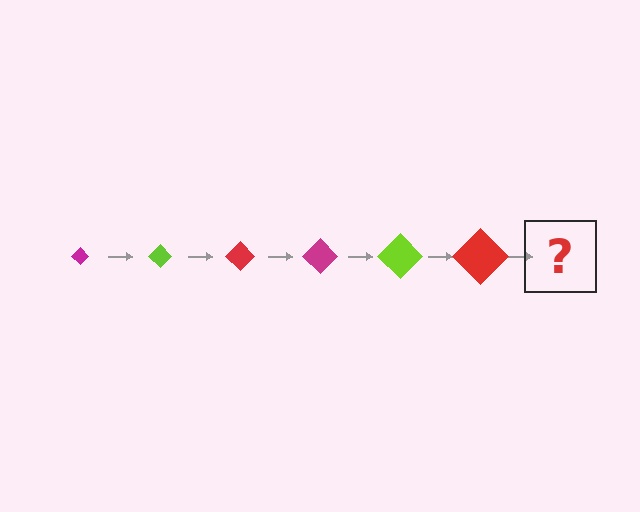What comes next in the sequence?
The next element should be a magenta diamond, larger than the previous one.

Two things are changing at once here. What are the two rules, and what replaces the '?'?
The two rules are that the diamond grows larger each step and the color cycles through magenta, lime, and red. The '?' should be a magenta diamond, larger than the previous one.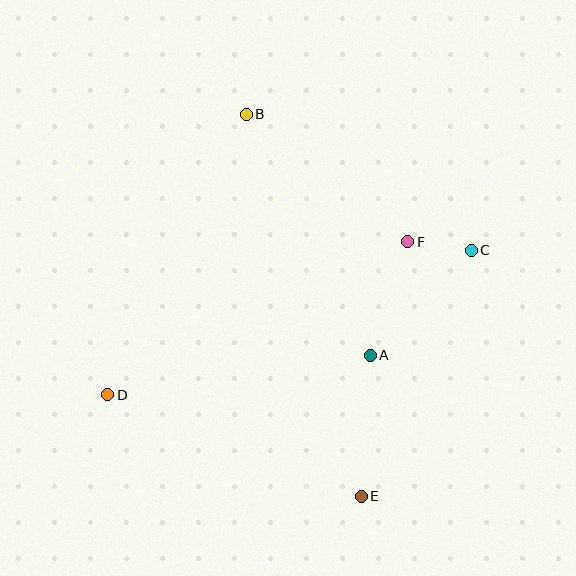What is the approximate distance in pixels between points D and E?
The distance between D and E is approximately 273 pixels.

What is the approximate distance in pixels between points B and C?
The distance between B and C is approximately 263 pixels.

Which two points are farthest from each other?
Points B and E are farthest from each other.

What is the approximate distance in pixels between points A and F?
The distance between A and F is approximately 120 pixels.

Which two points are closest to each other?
Points C and F are closest to each other.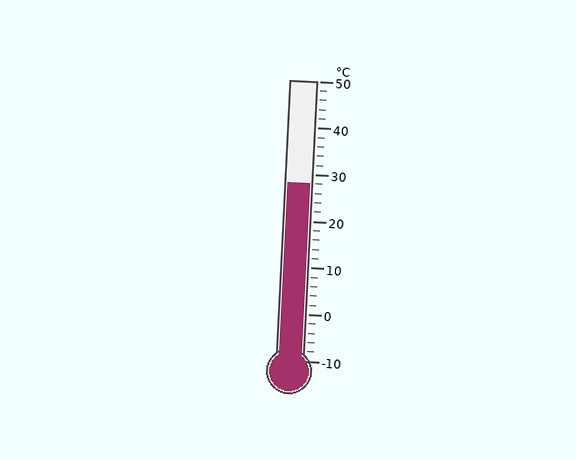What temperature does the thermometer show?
The thermometer shows approximately 28°C.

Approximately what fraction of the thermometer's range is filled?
The thermometer is filled to approximately 65% of its range.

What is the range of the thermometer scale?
The thermometer scale ranges from -10°C to 50°C.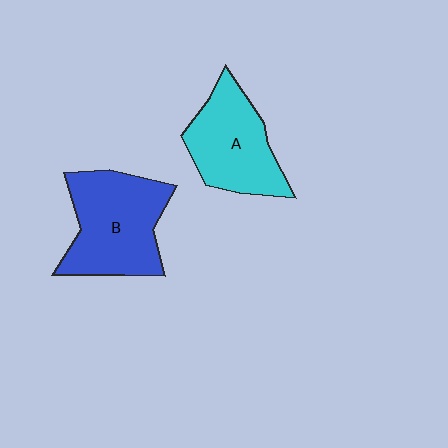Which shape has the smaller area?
Shape A (cyan).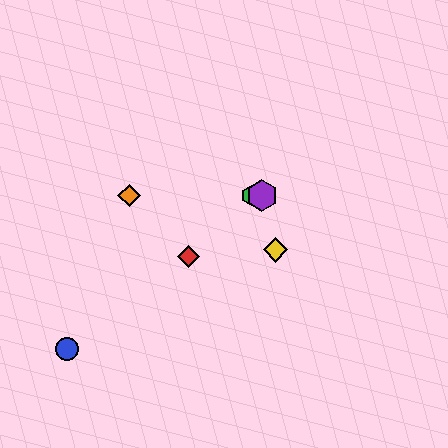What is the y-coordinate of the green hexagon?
The green hexagon is at y≈195.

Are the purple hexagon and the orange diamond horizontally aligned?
Yes, both are at y≈195.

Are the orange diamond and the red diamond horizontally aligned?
No, the orange diamond is at y≈195 and the red diamond is at y≈256.